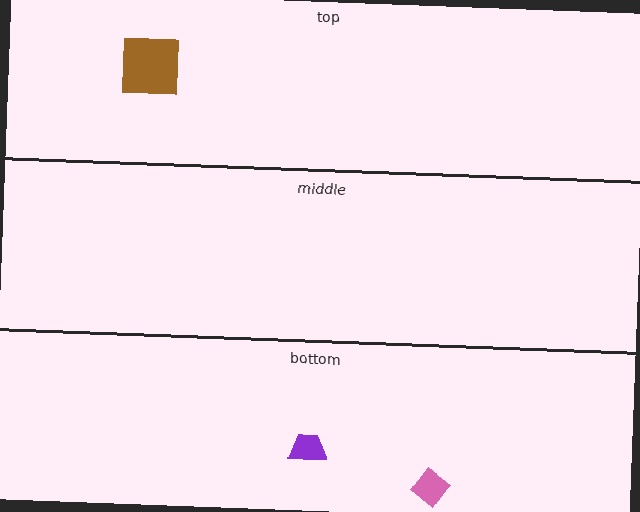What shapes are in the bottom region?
The purple trapezoid, the pink diamond.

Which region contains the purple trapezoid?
The bottom region.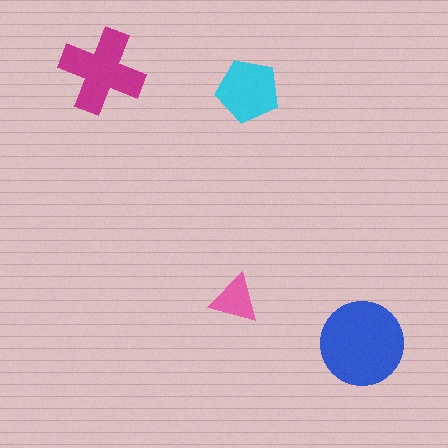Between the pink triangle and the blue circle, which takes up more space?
The blue circle.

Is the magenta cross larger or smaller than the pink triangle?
Larger.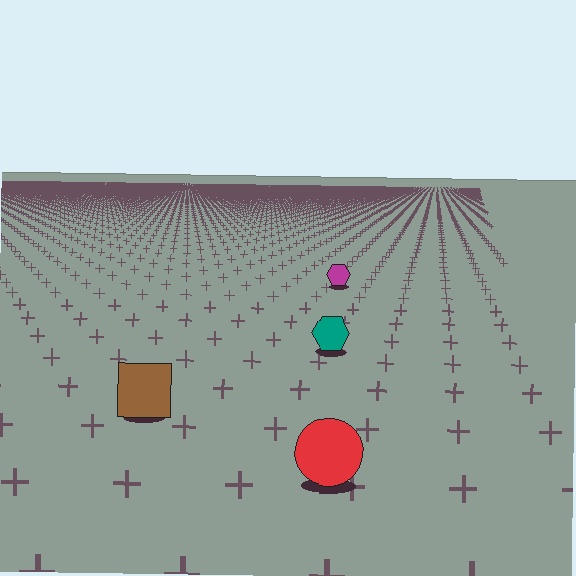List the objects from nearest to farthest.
From nearest to farthest: the red circle, the brown square, the teal hexagon, the magenta hexagon.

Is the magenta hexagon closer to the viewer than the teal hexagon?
No. The teal hexagon is closer — you can tell from the texture gradient: the ground texture is coarser near it.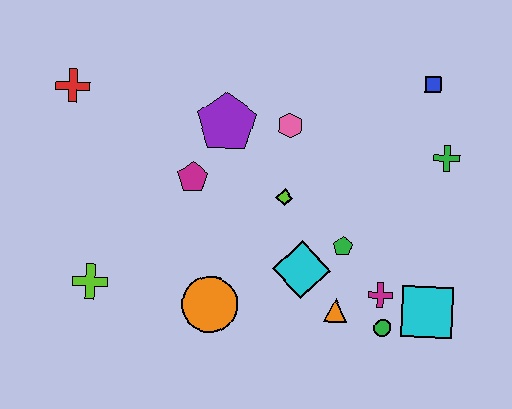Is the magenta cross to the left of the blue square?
Yes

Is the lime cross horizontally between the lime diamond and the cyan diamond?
No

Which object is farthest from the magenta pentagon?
The cyan square is farthest from the magenta pentagon.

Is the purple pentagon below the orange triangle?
No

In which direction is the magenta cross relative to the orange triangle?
The magenta cross is to the right of the orange triangle.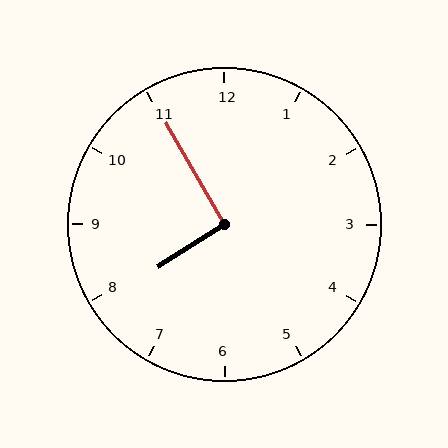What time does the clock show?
7:55.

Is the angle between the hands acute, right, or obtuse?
It is right.